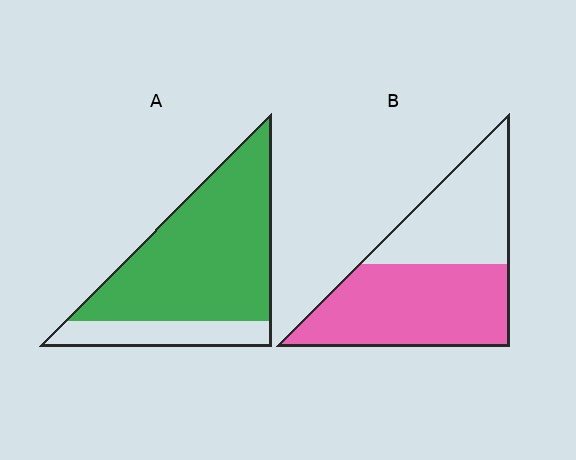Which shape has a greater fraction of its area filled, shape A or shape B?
Shape A.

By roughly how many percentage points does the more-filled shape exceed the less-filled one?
By roughly 20 percentage points (A over B).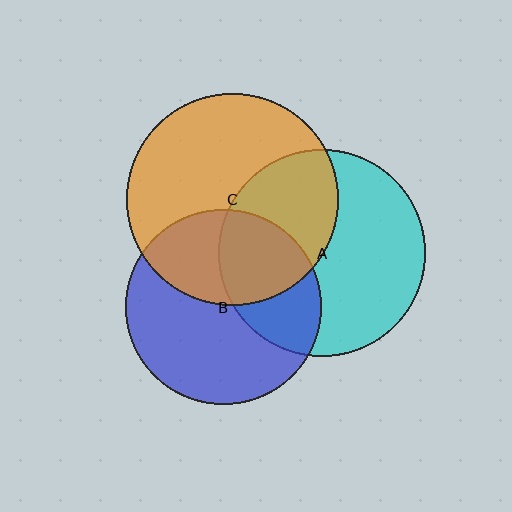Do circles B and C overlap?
Yes.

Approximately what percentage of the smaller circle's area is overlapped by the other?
Approximately 40%.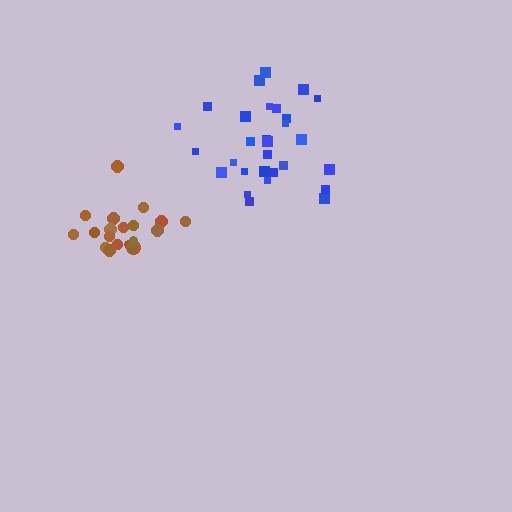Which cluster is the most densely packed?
Brown.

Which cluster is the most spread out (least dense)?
Blue.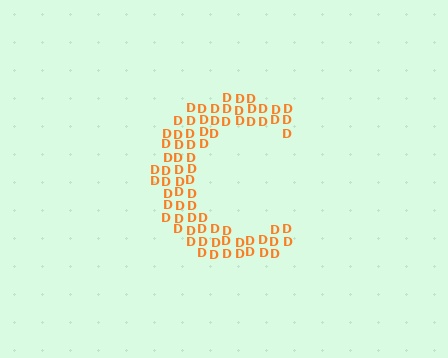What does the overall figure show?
The overall figure shows the letter C.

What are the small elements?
The small elements are letter D's.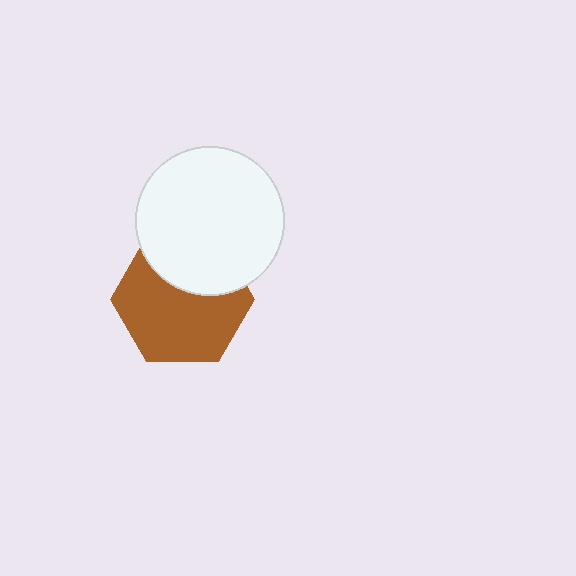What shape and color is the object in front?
The object in front is a white circle.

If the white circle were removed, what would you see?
You would see the complete brown hexagon.